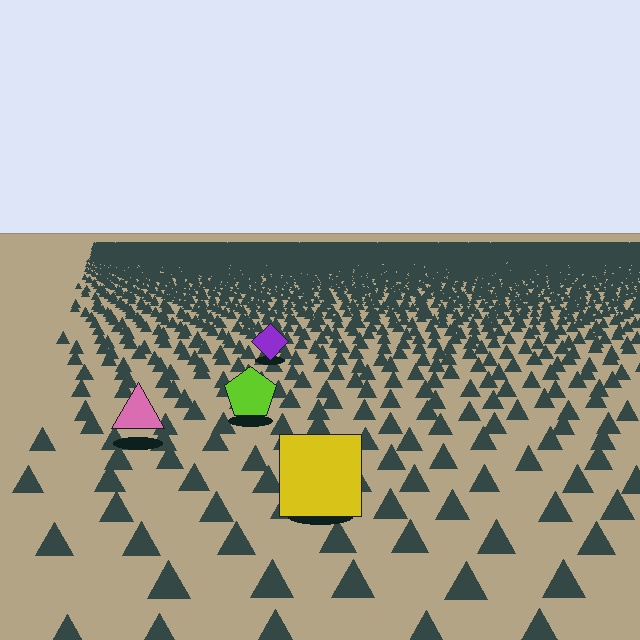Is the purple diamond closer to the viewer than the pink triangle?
No. The pink triangle is closer — you can tell from the texture gradient: the ground texture is coarser near it.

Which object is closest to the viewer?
The yellow square is closest. The texture marks near it are larger and more spread out.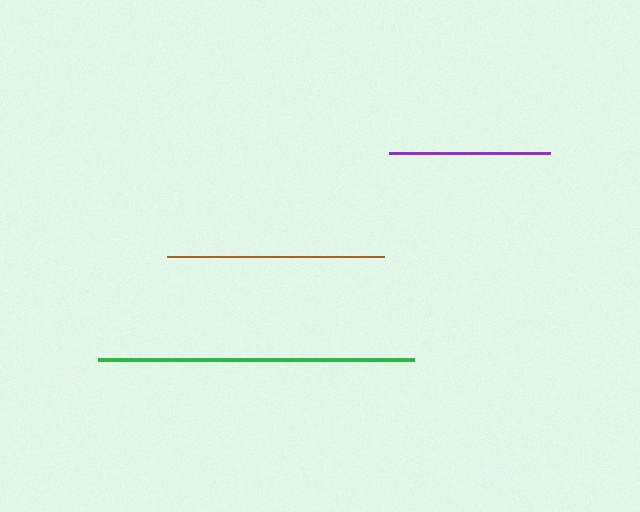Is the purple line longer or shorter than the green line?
The green line is longer than the purple line.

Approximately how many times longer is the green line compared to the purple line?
The green line is approximately 2.0 times the length of the purple line.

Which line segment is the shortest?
The purple line is the shortest at approximately 161 pixels.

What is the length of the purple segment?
The purple segment is approximately 161 pixels long.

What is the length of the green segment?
The green segment is approximately 317 pixels long.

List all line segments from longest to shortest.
From longest to shortest: green, brown, purple.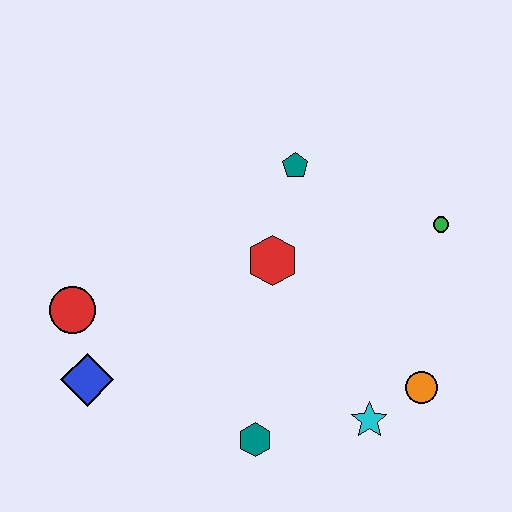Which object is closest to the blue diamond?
The red circle is closest to the blue diamond.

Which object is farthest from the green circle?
The blue diamond is farthest from the green circle.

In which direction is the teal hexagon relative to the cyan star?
The teal hexagon is to the left of the cyan star.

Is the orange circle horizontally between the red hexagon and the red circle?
No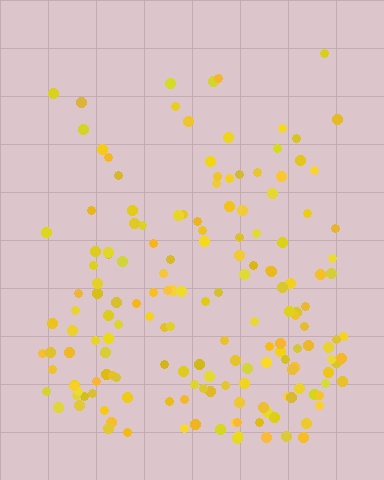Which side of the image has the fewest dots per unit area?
The top.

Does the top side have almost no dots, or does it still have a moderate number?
Still a moderate number, just noticeably fewer than the bottom.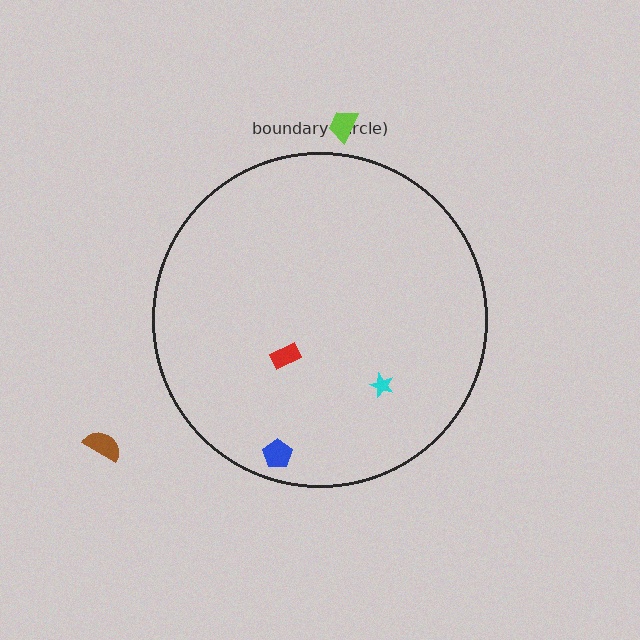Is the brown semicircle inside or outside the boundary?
Outside.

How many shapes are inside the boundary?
3 inside, 2 outside.